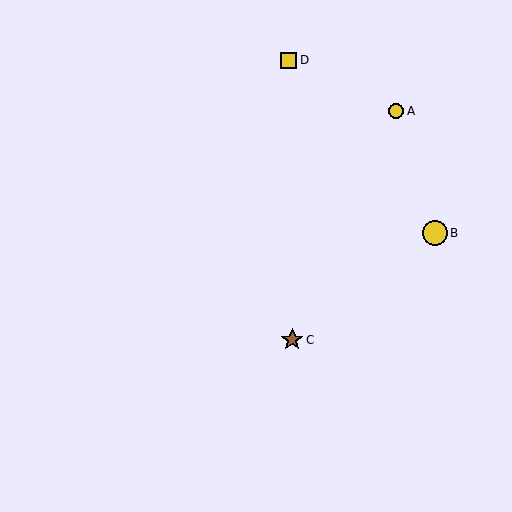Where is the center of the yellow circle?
The center of the yellow circle is at (435, 233).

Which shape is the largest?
The yellow circle (labeled B) is the largest.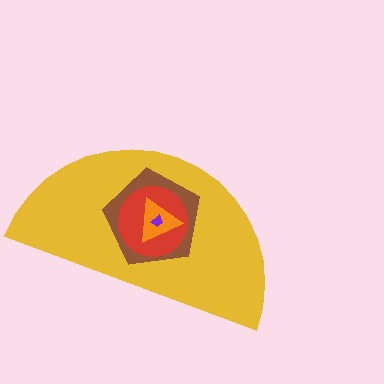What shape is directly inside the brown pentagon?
The red circle.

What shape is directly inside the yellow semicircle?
The brown pentagon.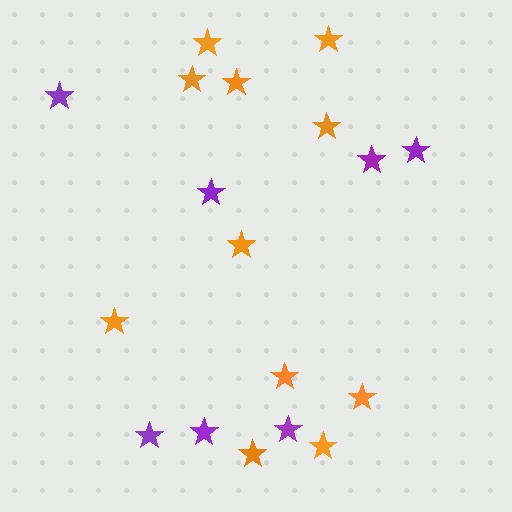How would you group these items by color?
There are 2 groups: one group of purple stars (7) and one group of orange stars (11).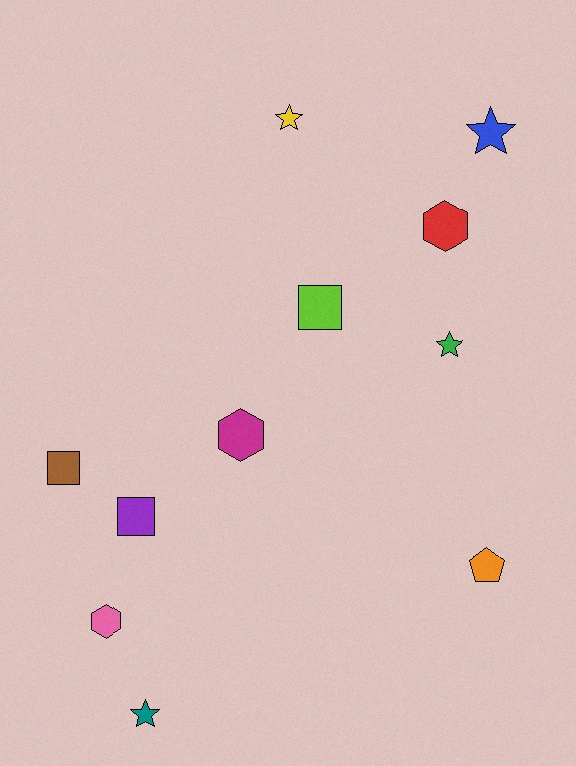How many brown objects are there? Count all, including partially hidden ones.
There is 1 brown object.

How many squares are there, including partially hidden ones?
There are 3 squares.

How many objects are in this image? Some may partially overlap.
There are 11 objects.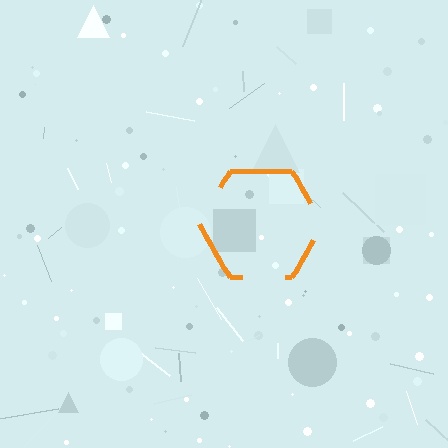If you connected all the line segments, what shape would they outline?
They would outline a hexagon.